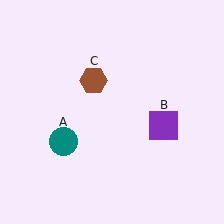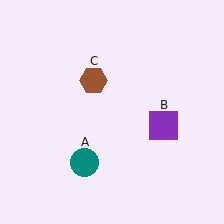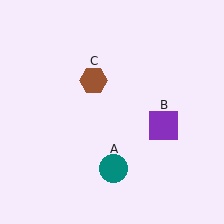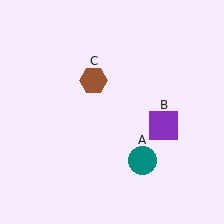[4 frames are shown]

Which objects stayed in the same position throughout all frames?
Purple square (object B) and brown hexagon (object C) remained stationary.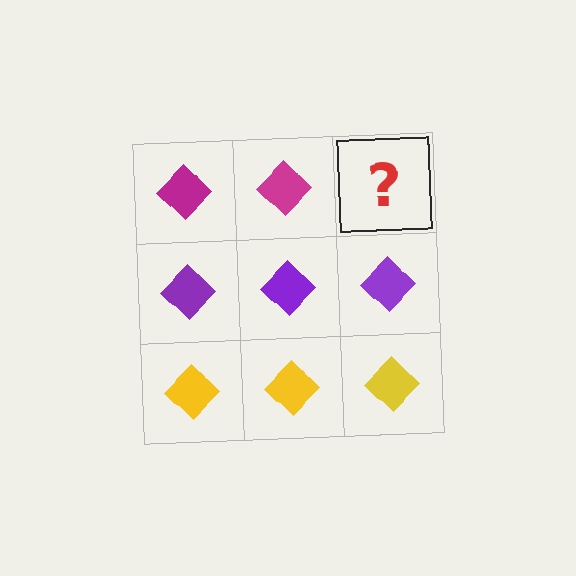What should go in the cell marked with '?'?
The missing cell should contain a magenta diamond.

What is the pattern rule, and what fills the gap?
The rule is that each row has a consistent color. The gap should be filled with a magenta diamond.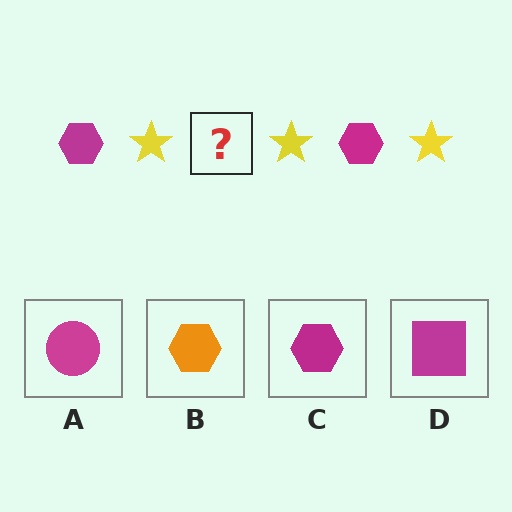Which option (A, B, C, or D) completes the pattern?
C.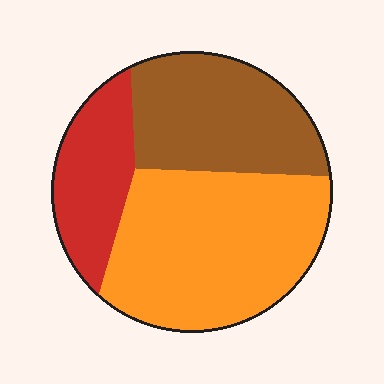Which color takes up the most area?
Orange, at roughly 50%.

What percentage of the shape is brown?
Brown covers around 30% of the shape.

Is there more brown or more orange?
Orange.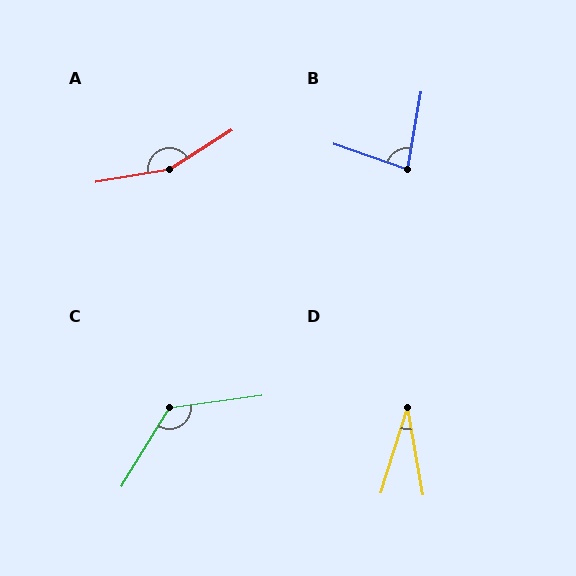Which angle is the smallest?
D, at approximately 27 degrees.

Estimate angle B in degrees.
Approximately 81 degrees.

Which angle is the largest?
A, at approximately 157 degrees.